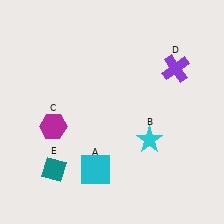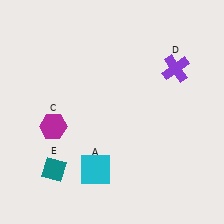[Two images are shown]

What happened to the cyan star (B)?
The cyan star (B) was removed in Image 2. It was in the bottom-right area of Image 1.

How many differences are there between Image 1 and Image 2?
There is 1 difference between the two images.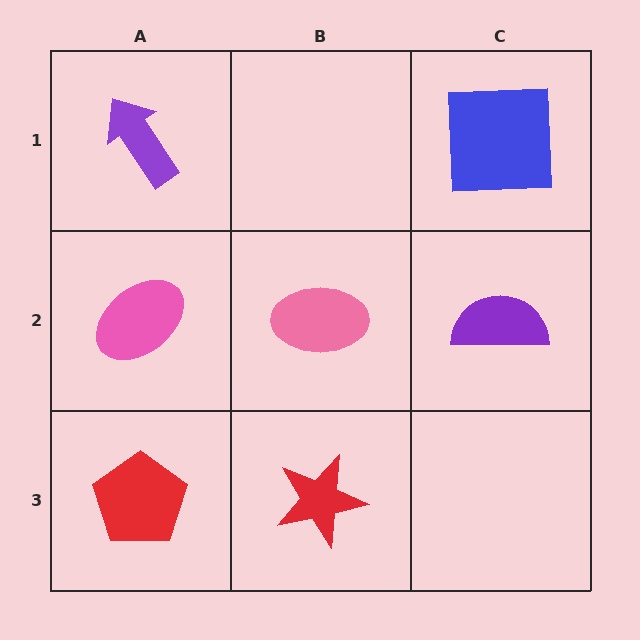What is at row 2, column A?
A pink ellipse.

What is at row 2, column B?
A pink ellipse.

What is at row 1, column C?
A blue square.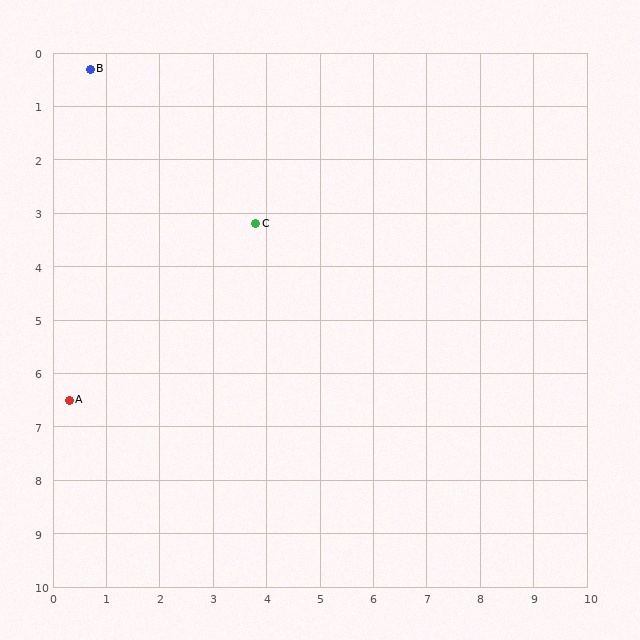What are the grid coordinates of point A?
Point A is at approximately (0.3, 6.5).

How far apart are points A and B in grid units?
Points A and B are about 6.2 grid units apart.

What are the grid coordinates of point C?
Point C is at approximately (3.8, 3.2).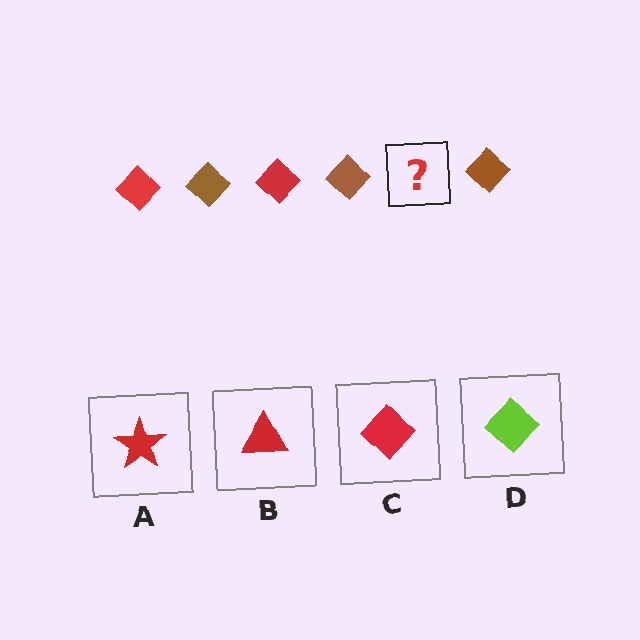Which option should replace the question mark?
Option C.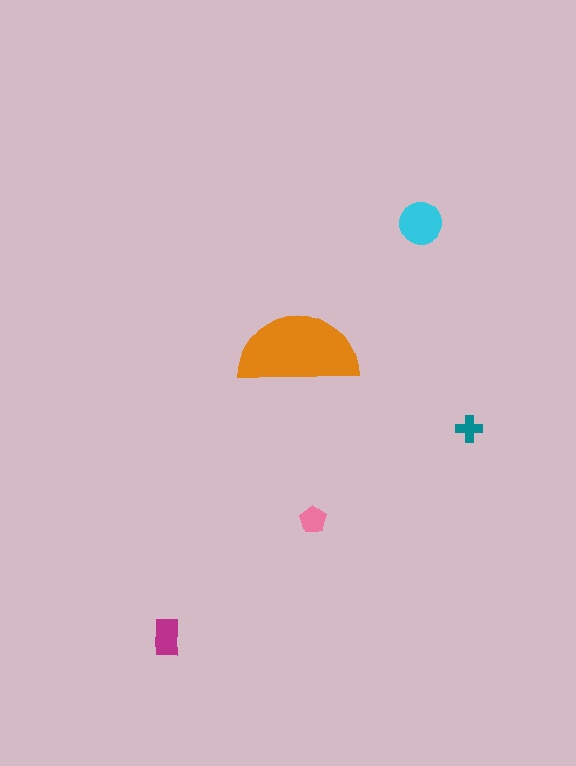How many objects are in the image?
There are 5 objects in the image.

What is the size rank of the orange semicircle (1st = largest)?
1st.